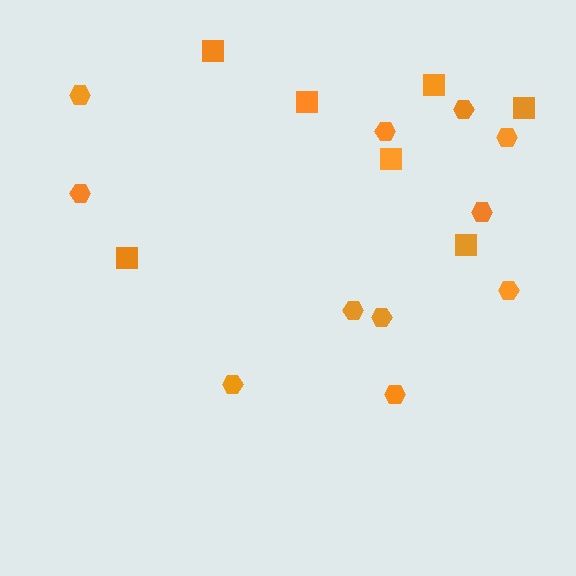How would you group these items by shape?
There are 2 groups: one group of hexagons (11) and one group of squares (7).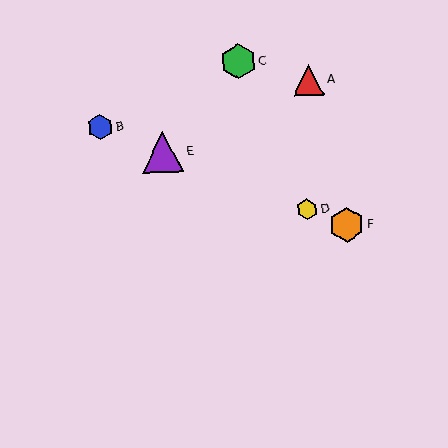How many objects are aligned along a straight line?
4 objects (B, D, E, F) are aligned along a straight line.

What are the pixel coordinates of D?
Object D is at (307, 209).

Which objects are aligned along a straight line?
Objects B, D, E, F are aligned along a straight line.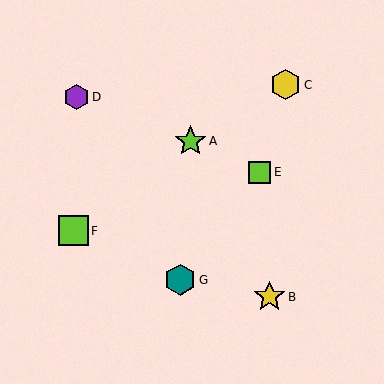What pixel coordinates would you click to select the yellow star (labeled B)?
Click at (269, 297) to select the yellow star B.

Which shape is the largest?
The lime star (labeled A) is the largest.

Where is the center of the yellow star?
The center of the yellow star is at (269, 297).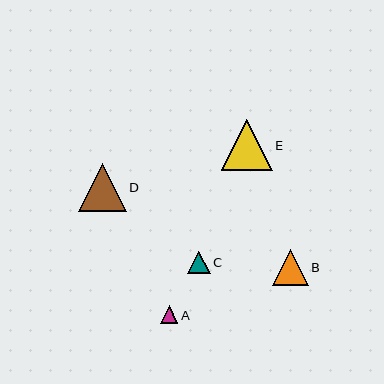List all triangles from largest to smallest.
From largest to smallest: E, D, B, C, A.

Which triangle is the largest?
Triangle E is the largest with a size of approximately 51 pixels.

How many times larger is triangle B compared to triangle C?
Triangle B is approximately 1.6 times the size of triangle C.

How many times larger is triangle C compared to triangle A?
Triangle C is approximately 1.3 times the size of triangle A.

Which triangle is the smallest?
Triangle A is the smallest with a size of approximately 17 pixels.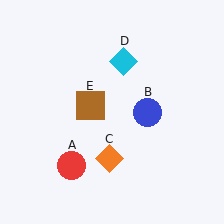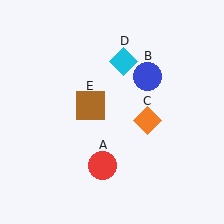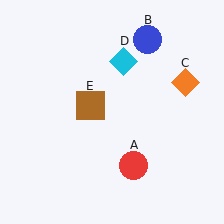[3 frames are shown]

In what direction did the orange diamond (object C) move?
The orange diamond (object C) moved up and to the right.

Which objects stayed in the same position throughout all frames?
Cyan diamond (object D) and brown square (object E) remained stationary.